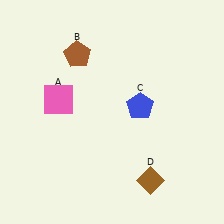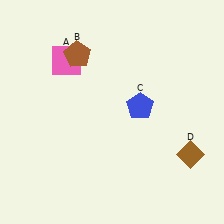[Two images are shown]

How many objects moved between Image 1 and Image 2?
2 objects moved between the two images.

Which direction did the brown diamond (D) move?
The brown diamond (D) moved right.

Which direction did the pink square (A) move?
The pink square (A) moved up.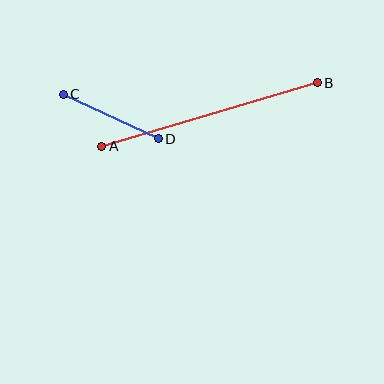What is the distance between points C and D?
The distance is approximately 105 pixels.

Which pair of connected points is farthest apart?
Points A and B are farthest apart.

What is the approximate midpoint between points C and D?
The midpoint is at approximately (111, 116) pixels.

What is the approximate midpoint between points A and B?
The midpoint is at approximately (209, 115) pixels.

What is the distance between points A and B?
The distance is approximately 224 pixels.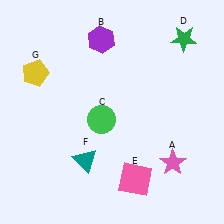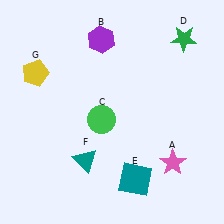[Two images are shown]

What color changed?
The square (E) changed from pink in Image 1 to teal in Image 2.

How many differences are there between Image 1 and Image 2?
There is 1 difference between the two images.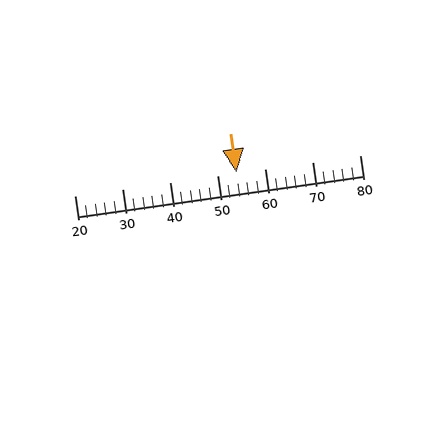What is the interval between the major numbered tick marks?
The major tick marks are spaced 10 units apart.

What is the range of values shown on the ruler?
The ruler shows values from 20 to 80.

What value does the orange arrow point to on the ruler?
The orange arrow points to approximately 54.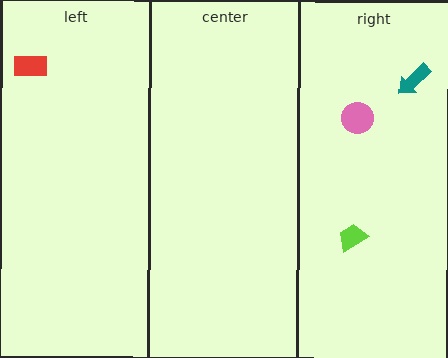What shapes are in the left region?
The red rectangle.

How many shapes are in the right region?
3.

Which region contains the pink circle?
The right region.